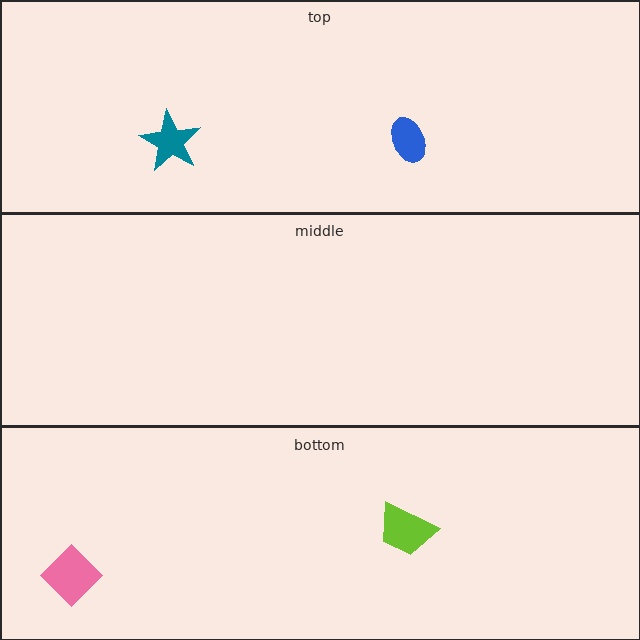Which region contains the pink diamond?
The bottom region.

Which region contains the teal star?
The top region.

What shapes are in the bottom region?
The pink diamond, the lime trapezoid.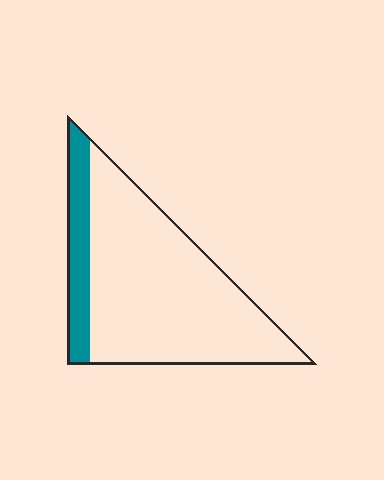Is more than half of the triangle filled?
No.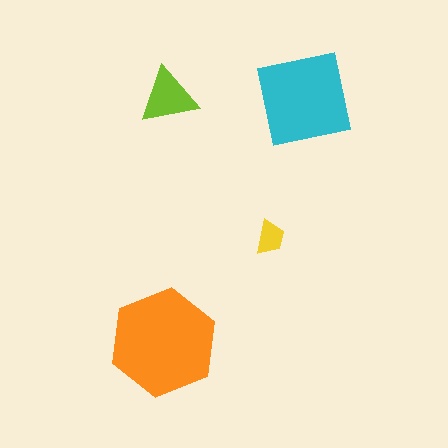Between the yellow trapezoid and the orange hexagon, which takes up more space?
The orange hexagon.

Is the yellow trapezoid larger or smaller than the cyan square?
Smaller.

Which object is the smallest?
The yellow trapezoid.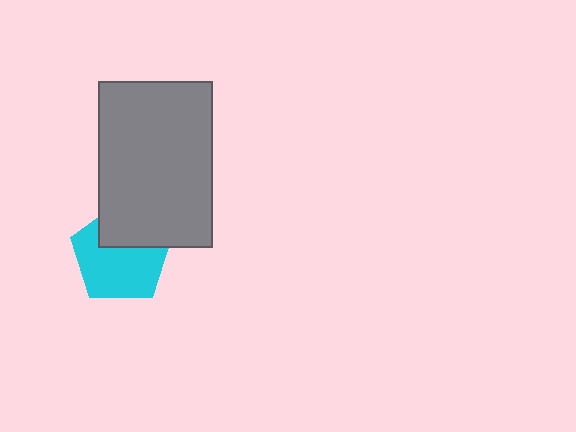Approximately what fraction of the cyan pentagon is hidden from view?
Roughly 34% of the cyan pentagon is hidden behind the gray rectangle.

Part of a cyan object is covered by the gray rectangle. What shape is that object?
It is a pentagon.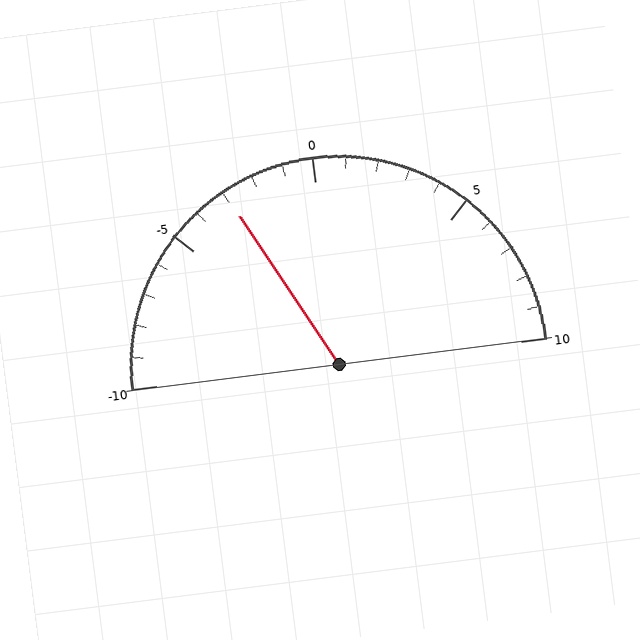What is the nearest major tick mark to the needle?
The nearest major tick mark is -5.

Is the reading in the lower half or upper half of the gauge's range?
The reading is in the lower half of the range (-10 to 10).